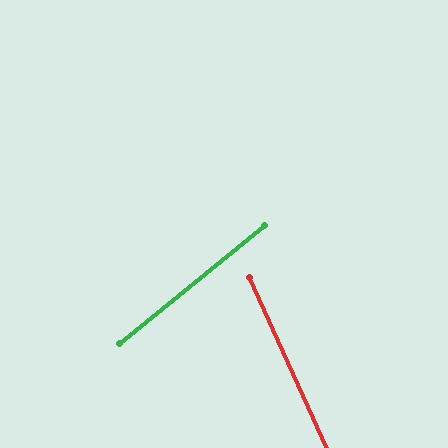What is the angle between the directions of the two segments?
Approximately 75 degrees.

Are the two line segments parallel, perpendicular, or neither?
Neither parallel nor perpendicular — they differ by about 75°.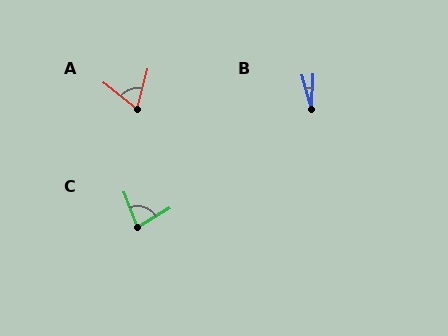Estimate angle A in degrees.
Approximately 66 degrees.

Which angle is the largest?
C, at approximately 80 degrees.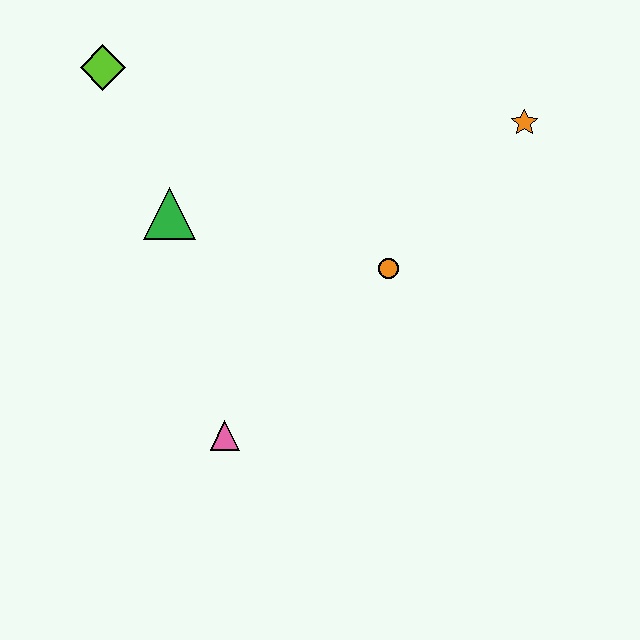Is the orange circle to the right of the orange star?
No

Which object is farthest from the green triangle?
The orange star is farthest from the green triangle.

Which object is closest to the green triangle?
The lime diamond is closest to the green triangle.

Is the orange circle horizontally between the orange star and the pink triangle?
Yes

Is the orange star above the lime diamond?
No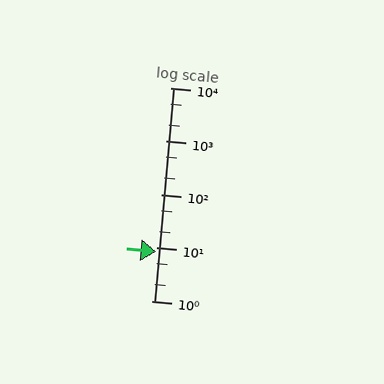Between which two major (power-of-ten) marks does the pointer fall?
The pointer is between 1 and 10.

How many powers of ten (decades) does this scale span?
The scale spans 4 decades, from 1 to 10000.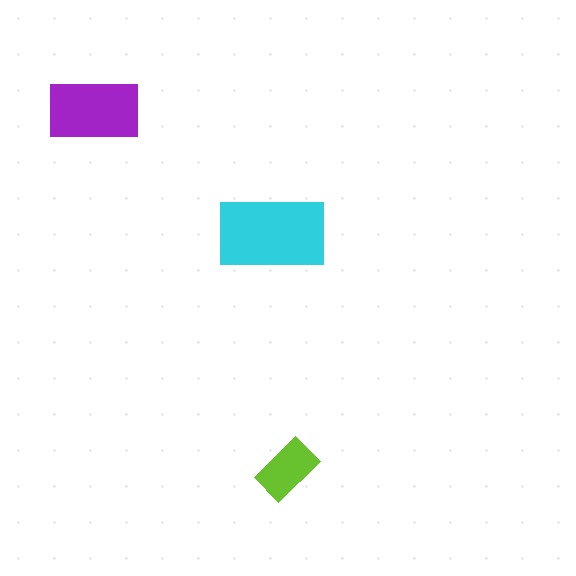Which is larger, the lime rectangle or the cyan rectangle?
The cyan one.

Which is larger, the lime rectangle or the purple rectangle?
The purple one.